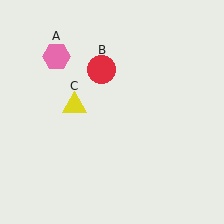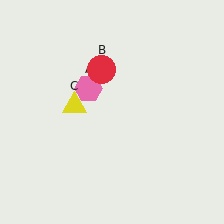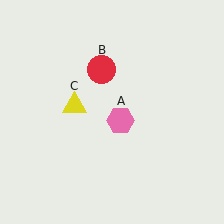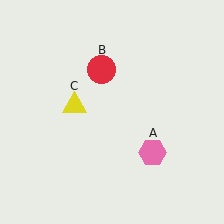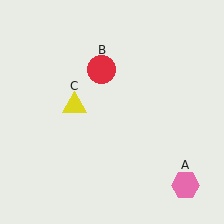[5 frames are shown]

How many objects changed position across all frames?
1 object changed position: pink hexagon (object A).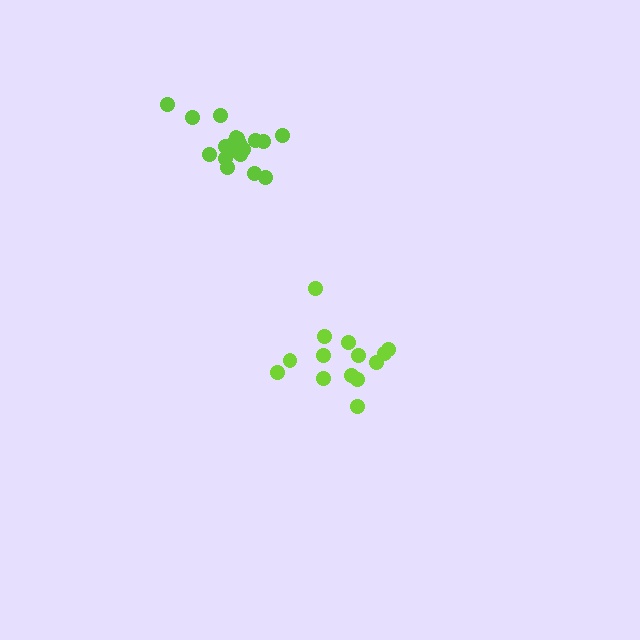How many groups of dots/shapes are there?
There are 2 groups.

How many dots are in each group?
Group 1: 14 dots, Group 2: 19 dots (33 total).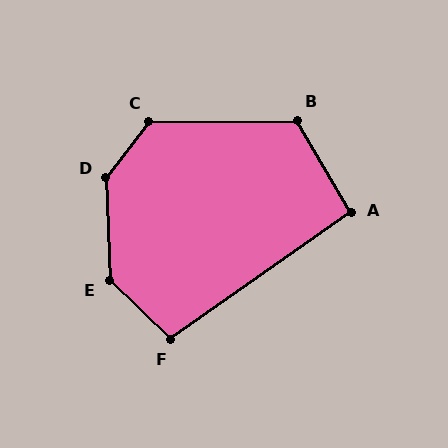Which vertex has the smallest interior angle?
A, at approximately 95 degrees.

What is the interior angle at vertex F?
Approximately 101 degrees (obtuse).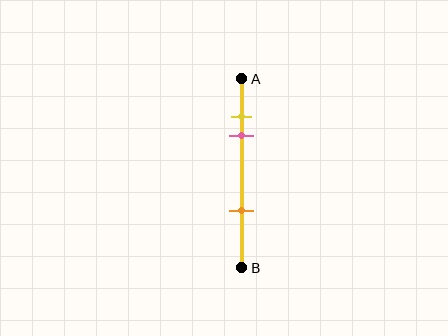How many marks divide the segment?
There are 3 marks dividing the segment.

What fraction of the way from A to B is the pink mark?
The pink mark is approximately 30% (0.3) of the way from A to B.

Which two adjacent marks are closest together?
The yellow and pink marks are the closest adjacent pair.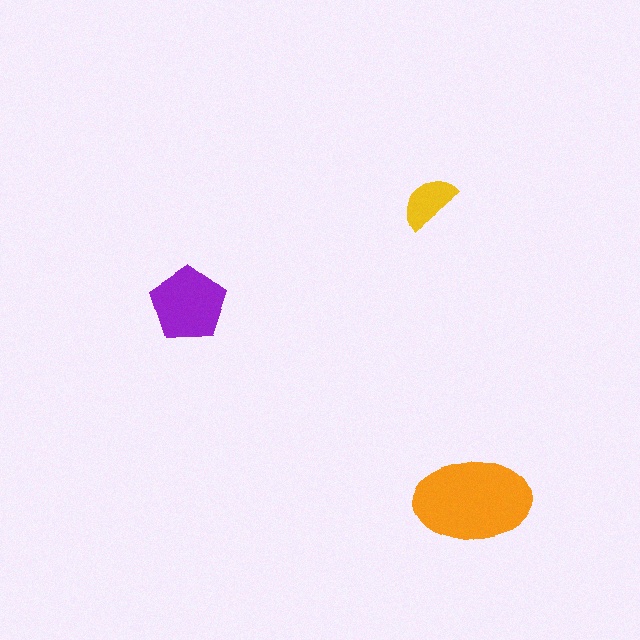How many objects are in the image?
There are 3 objects in the image.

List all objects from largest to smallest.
The orange ellipse, the purple pentagon, the yellow semicircle.